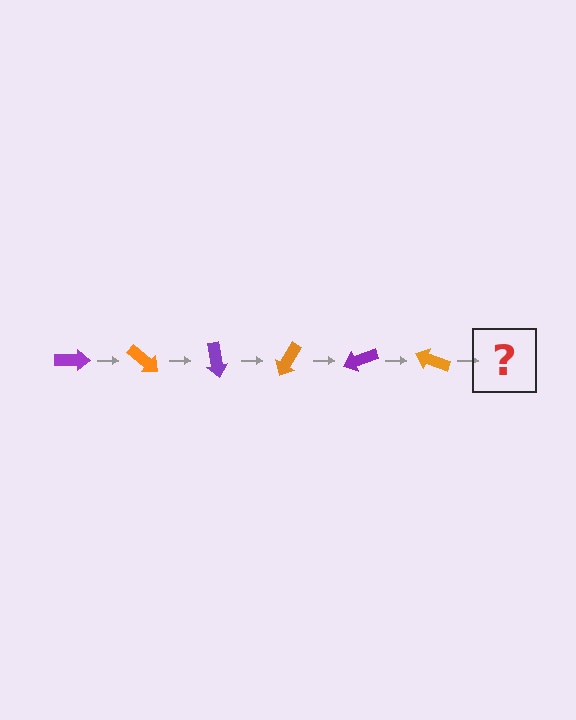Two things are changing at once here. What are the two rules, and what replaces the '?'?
The two rules are that it rotates 40 degrees each step and the color cycles through purple and orange. The '?' should be a purple arrow, rotated 240 degrees from the start.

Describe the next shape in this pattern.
It should be a purple arrow, rotated 240 degrees from the start.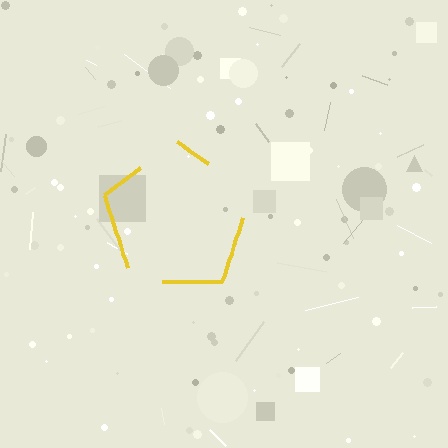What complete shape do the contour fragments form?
The contour fragments form a pentagon.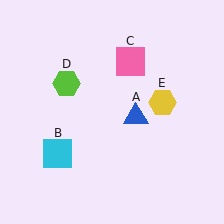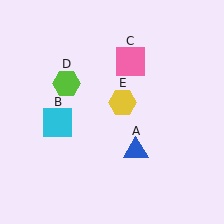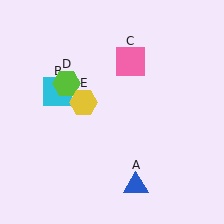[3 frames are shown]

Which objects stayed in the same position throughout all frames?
Pink square (object C) and lime hexagon (object D) remained stationary.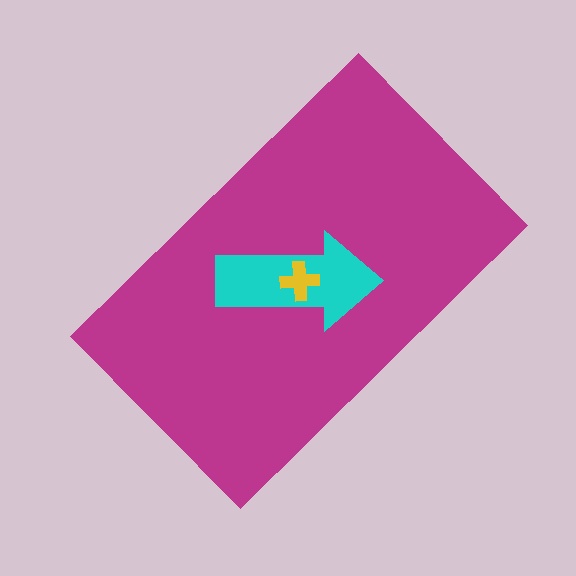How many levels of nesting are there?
3.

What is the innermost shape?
The yellow cross.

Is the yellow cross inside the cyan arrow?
Yes.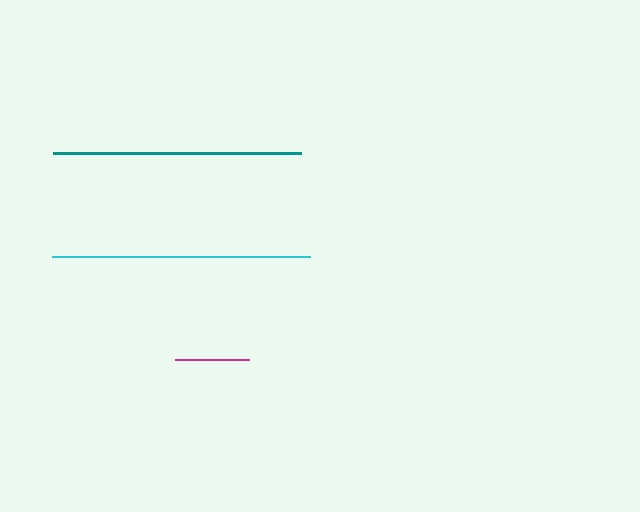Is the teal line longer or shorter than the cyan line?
The cyan line is longer than the teal line.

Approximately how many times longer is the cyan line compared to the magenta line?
The cyan line is approximately 3.5 times the length of the magenta line.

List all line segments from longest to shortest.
From longest to shortest: cyan, teal, magenta.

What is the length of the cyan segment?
The cyan segment is approximately 259 pixels long.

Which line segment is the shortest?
The magenta line is the shortest at approximately 74 pixels.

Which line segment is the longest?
The cyan line is the longest at approximately 259 pixels.